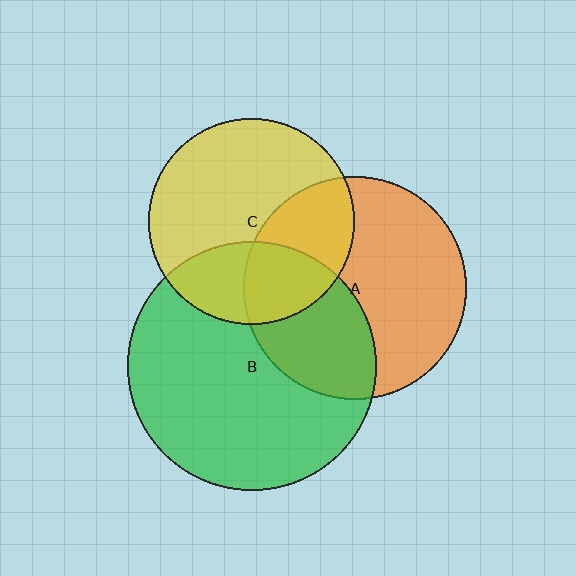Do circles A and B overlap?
Yes.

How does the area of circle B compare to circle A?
Approximately 1.2 times.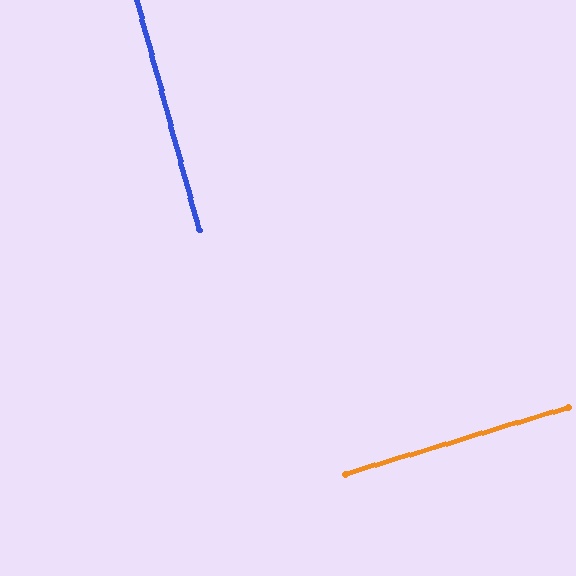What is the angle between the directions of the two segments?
Approximately 88 degrees.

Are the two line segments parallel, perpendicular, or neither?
Perpendicular — they meet at approximately 88°.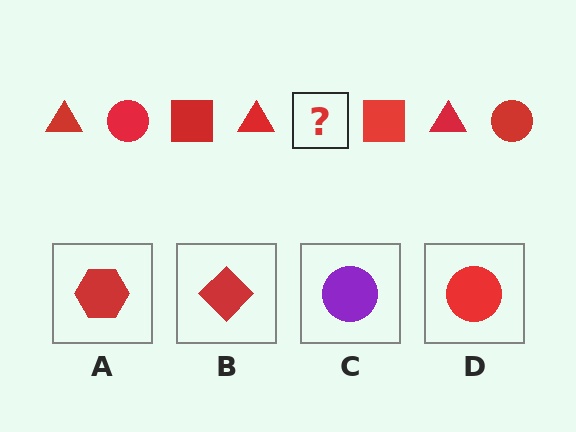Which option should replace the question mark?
Option D.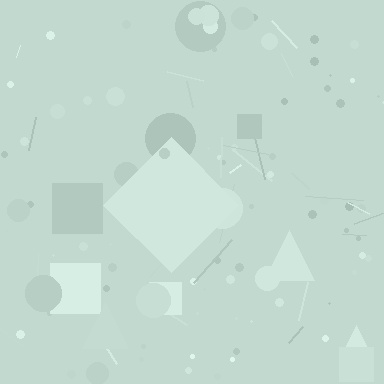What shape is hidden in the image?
A diamond is hidden in the image.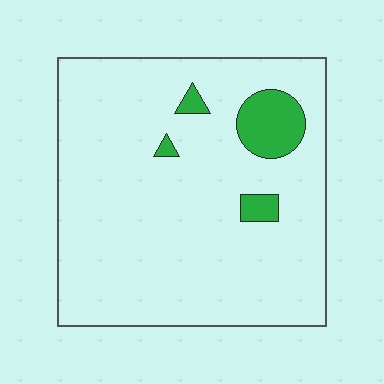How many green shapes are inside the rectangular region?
4.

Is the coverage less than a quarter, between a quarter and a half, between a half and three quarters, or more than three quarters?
Less than a quarter.